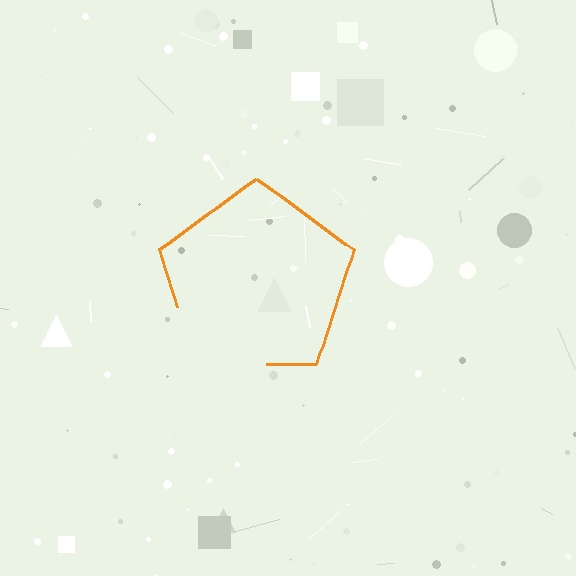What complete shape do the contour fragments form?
The contour fragments form a pentagon.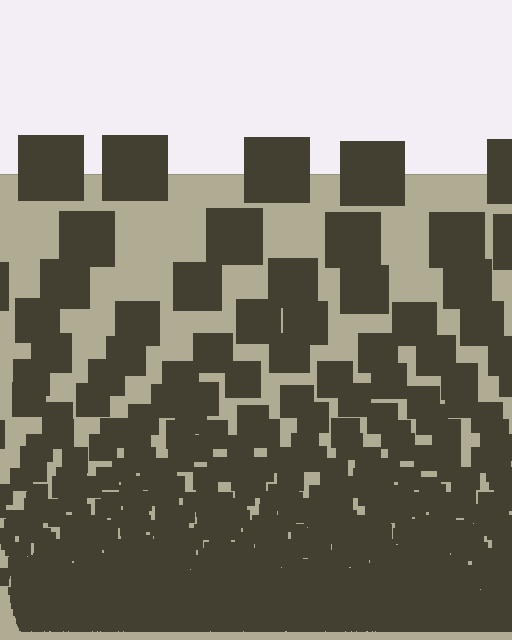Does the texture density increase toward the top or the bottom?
Density increases toward the bottom.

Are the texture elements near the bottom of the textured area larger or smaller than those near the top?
Smaller. The gradient is inverted — elements near the bottom are smaller and denser.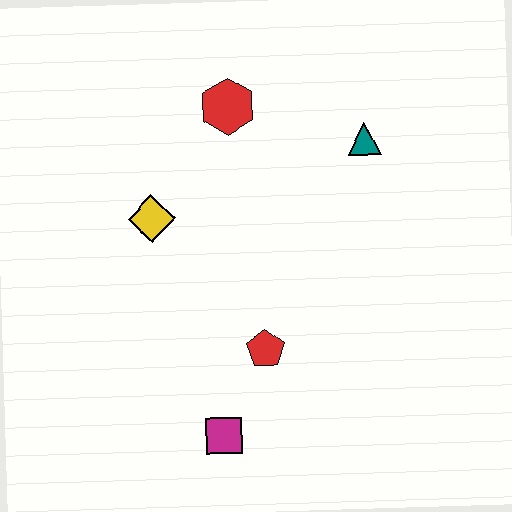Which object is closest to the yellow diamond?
The red hexagon is closest to the yellow diamond.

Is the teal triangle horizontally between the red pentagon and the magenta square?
No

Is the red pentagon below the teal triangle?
Yes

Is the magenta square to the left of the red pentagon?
Yes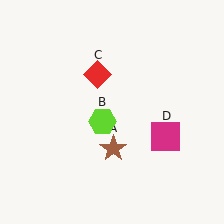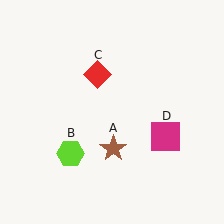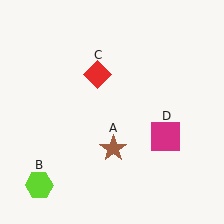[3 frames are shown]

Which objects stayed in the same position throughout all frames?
Brown star (object A) and red diamond (object C) and magenta square (object D) remained stationary.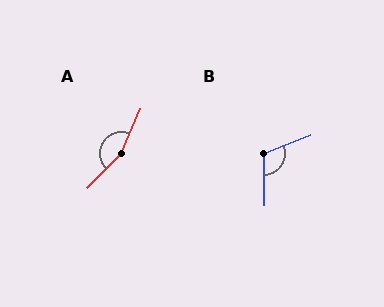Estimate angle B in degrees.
Approximately 111 degrees.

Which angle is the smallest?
B, at approximately 111 degrees.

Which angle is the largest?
A, at approximately 159 degrees.